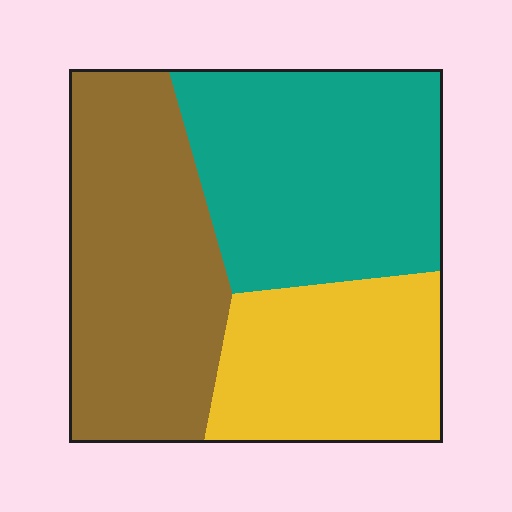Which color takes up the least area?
Yellow, at roughly 25%.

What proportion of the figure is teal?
Teal takes up about three eighths (3/8) of the figure.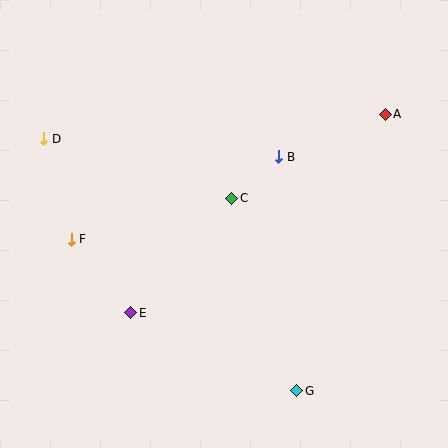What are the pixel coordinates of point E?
Point E is at (131, 313).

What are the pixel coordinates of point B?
Point B is at (279, 157).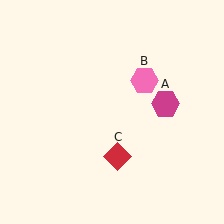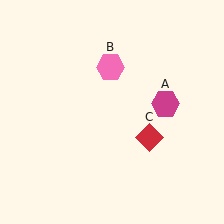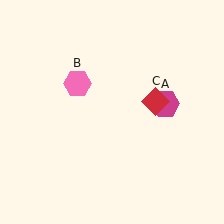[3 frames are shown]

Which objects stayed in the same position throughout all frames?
Magenta hexagon (object A) remained stationary.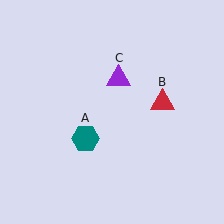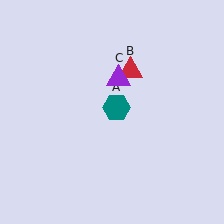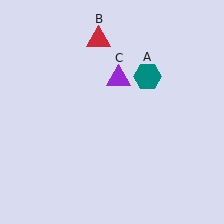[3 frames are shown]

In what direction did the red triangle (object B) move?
The red triangle (object B) moved up and to the left.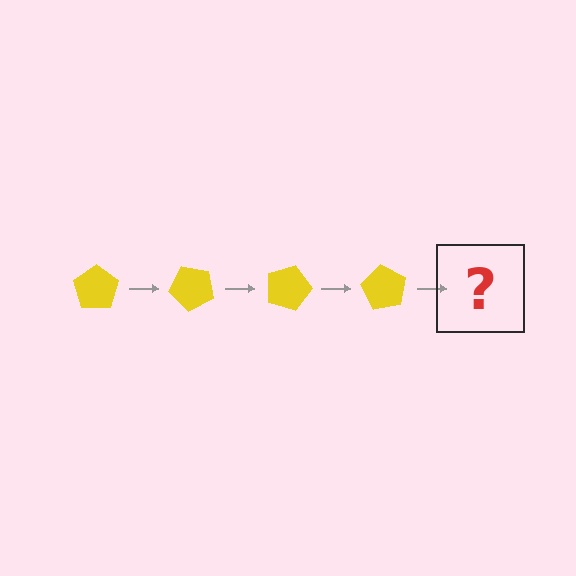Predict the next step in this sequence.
The next step is a yellow pentagon rotated 180 degrees.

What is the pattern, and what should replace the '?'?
The pattern is that the pentagon rotates 45 degrees each step. The '?' should be a yellow pentagon rotated 180 degrees.